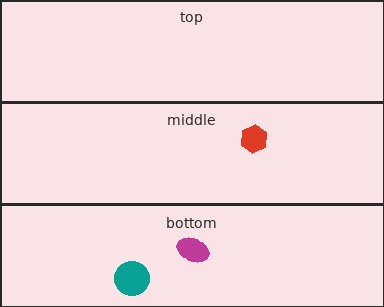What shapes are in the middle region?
The red hexagon.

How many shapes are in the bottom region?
2.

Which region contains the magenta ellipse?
The bottom region.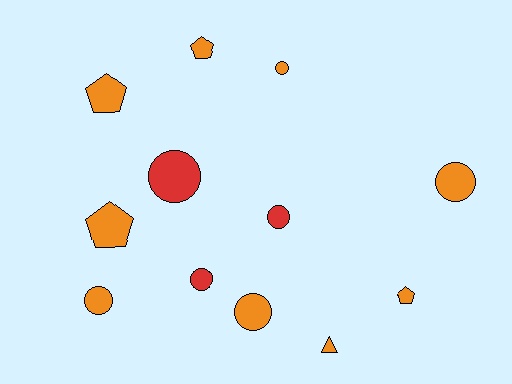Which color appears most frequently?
Orange, with 9 objects.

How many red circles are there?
There are 3 red circles.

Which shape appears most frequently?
Circle, with 7 objects.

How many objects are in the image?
There are 12 objects.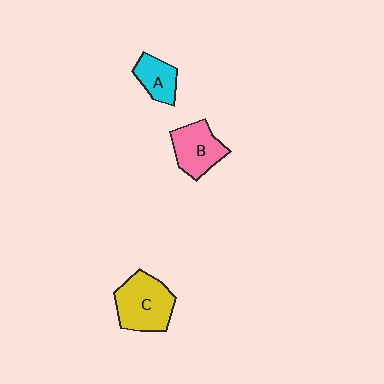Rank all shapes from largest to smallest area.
From largest to smallest: C (yellow), B (pink), A (cyan).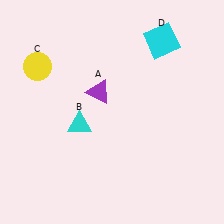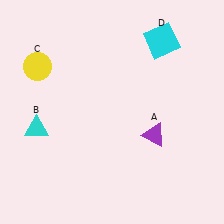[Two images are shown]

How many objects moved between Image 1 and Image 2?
2 objects moved between the two images.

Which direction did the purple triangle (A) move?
The purple triangle (A) moved right.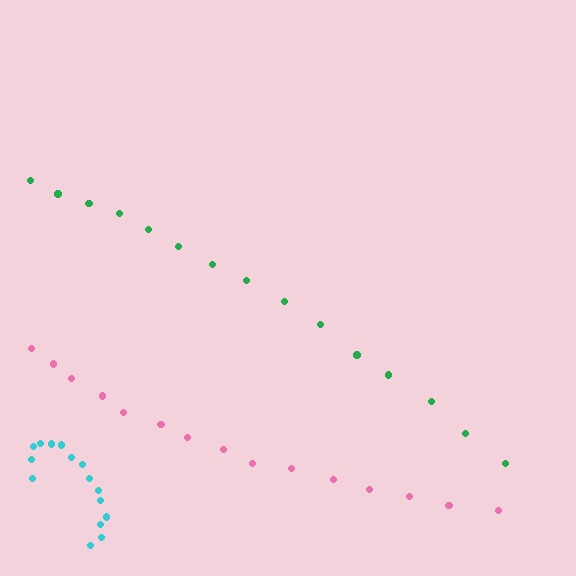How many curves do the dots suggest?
There are 3 distinct paths.